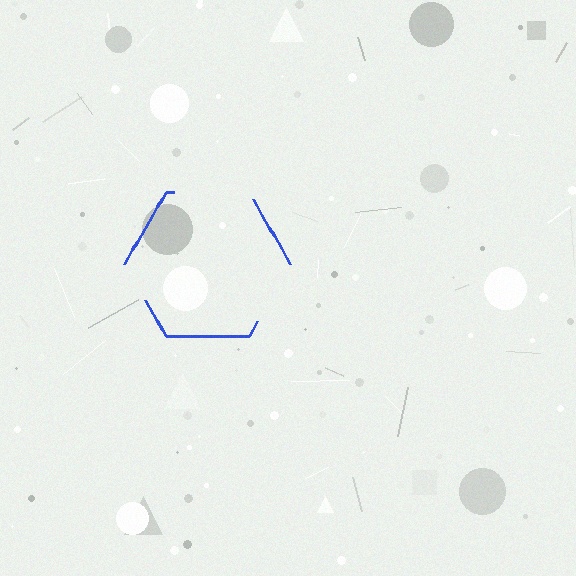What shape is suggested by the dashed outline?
The dashed outline suggests a hexagon.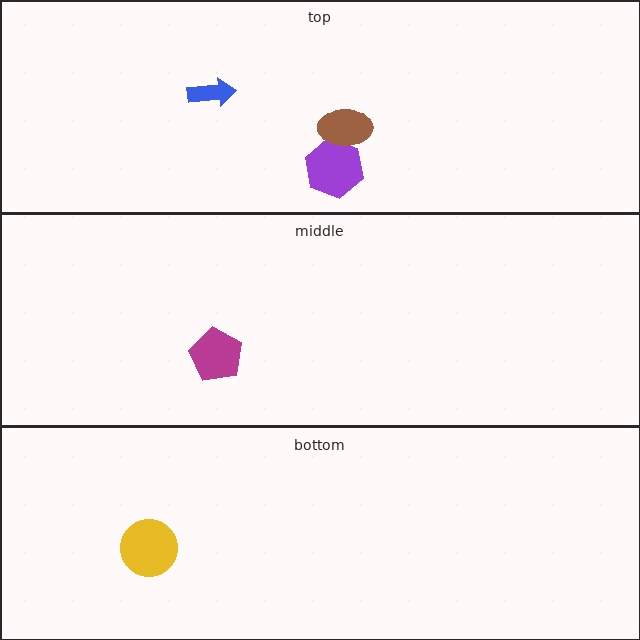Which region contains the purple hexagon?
The top region.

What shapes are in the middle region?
The magenta pentagon.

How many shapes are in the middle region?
1.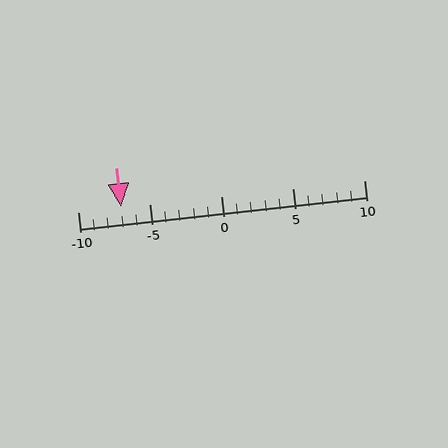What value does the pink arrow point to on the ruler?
The pink arrow points to approximately -7.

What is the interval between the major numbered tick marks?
The major tick marks are spaced 5 units apart.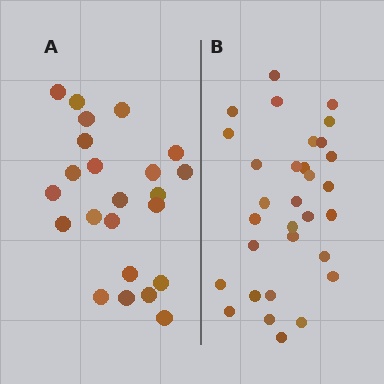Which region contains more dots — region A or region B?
Region B (the right region) has more dots.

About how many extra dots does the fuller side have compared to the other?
Region B has roughly 8 or so more dots than region A.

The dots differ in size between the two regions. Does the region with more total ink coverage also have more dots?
No. Region A has more total ink coverage because its dots are larger, but region B actually contains more individual dots. Total area can be misleading — the number of items is what matters here.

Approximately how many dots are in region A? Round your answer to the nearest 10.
About 20 dots. (The exact count is 23, which rounds to 20.)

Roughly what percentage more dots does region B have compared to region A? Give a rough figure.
About 35% more.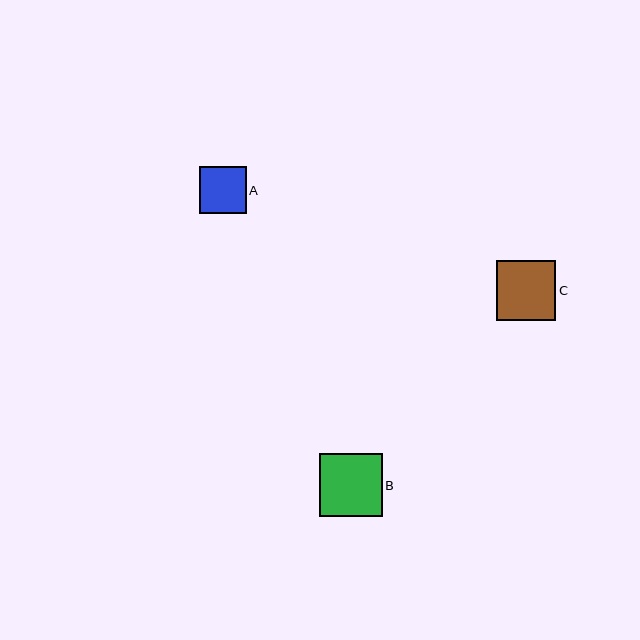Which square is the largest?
Square B is the largest with a size of approximately 63 pixels.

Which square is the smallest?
Square A is the smallest with a size of approximately 47 pixels.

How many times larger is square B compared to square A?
Square B is approximately 1.3 times the size of square A.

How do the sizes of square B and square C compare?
Square B and square C are approximately the same size.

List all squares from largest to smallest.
From largest to smallest: B, C, A.